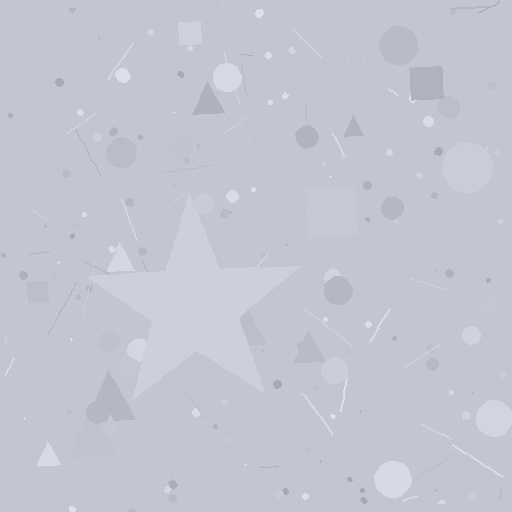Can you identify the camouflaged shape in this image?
The camouflaged shape is a star.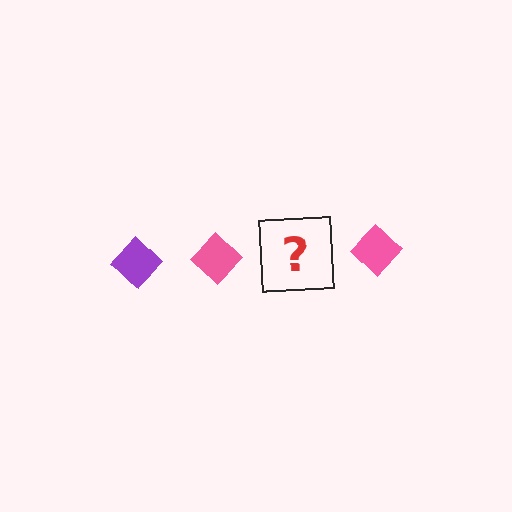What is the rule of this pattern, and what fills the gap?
The rule is that the pattern cycles through purple, pink diamonds. The gap should be filled with a purple diamond.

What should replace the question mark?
The question mark should be replaced with a purple diamond.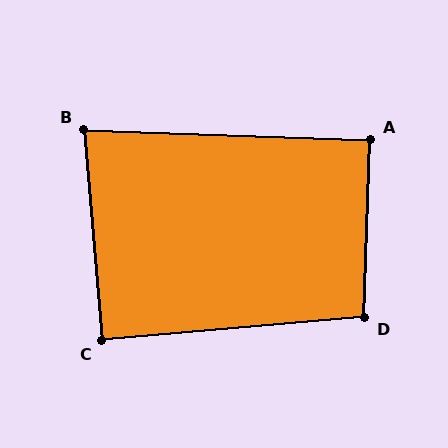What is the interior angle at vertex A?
Approximately 90 degrees (approximately right).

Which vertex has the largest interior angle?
D, at approximately 97 degrees.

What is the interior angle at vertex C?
Approximately 90 degrees (approximately right).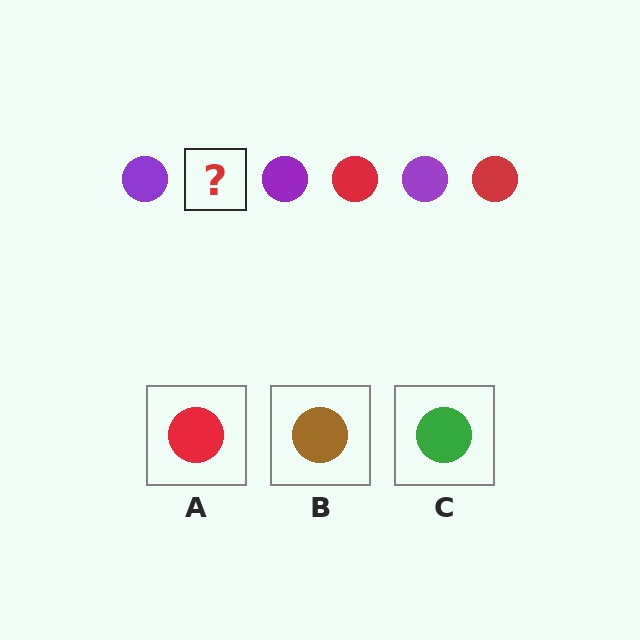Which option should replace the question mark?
Option A.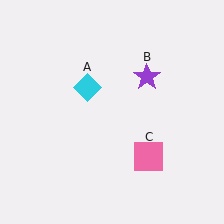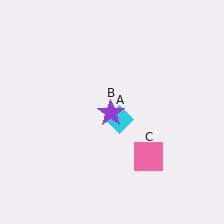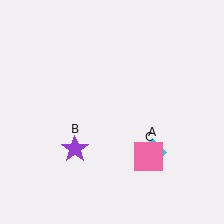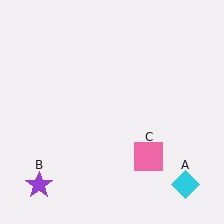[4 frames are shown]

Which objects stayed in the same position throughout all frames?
Pink square (object C) remained stationary.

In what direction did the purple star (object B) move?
The purple star (object B) moved down and to the left.